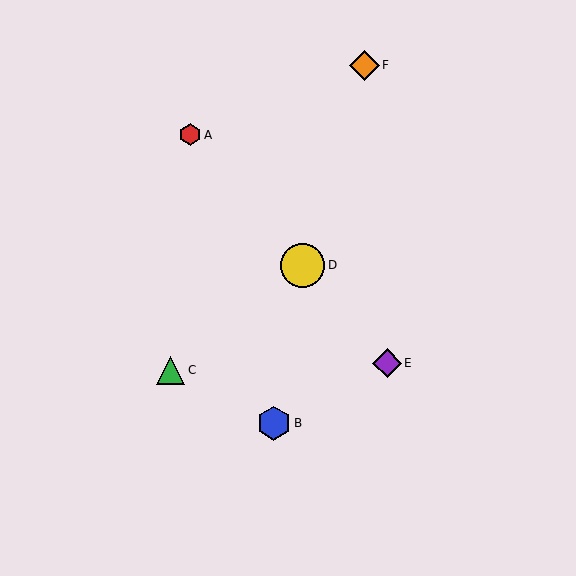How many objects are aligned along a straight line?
3 objects (A, D, E) are aligned along a straight line.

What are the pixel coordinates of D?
Object D is at (303, 265).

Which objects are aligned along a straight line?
Objects A, D, E are aligned along a straight line.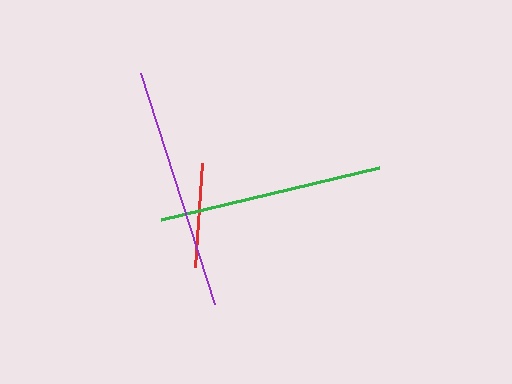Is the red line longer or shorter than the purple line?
The purple line is longer than the red line.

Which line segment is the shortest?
The red line is the shortest at approximately 104 pixels.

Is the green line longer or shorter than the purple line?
The purple line is longer than the green line.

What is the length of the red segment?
The red segment is approximately 104 pixels long.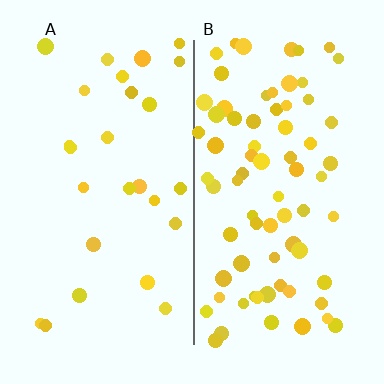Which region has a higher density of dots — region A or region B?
B (the right).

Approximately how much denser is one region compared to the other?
Approximately 2.8× — region B over region A.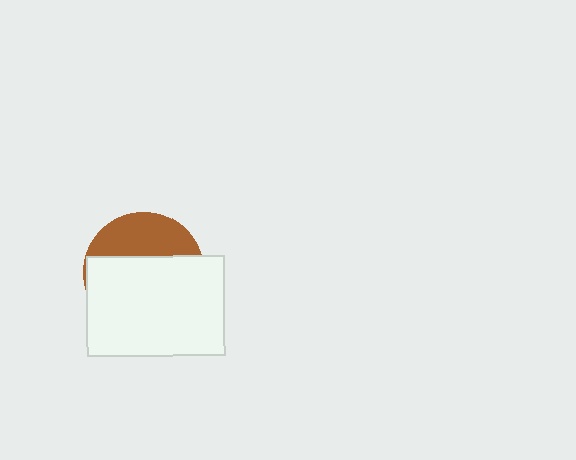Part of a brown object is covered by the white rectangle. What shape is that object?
It is a circle.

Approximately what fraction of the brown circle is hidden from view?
Roughly 66% of the brown circle is hidden behind the white rectangle.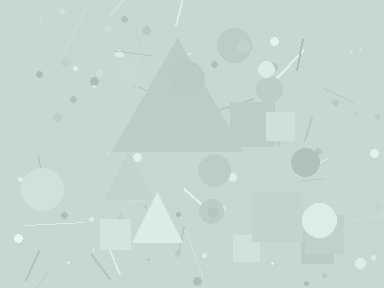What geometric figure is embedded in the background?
A triangle is embedded in the background.